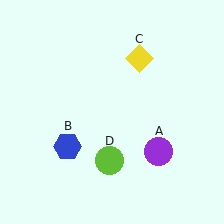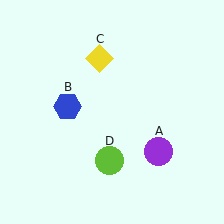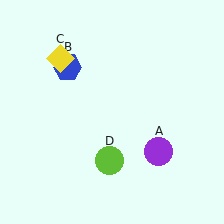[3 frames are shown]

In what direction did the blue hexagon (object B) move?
The blue hexagon (object B) moved up.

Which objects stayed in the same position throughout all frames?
Purple circle (object A) and lime circle (object D) remained stationary.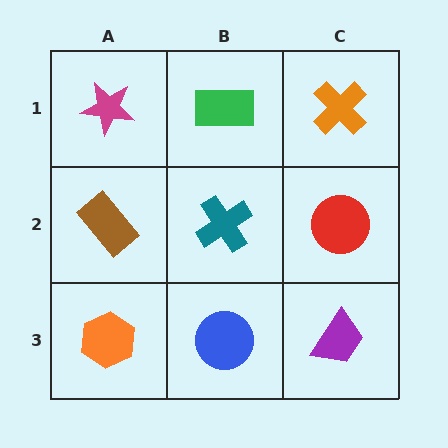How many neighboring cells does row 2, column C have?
3.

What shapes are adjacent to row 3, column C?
A red circle (row 2, column C), a blue circle (row 3, column B).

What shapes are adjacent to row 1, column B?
A teal cross (row 2, column B), a magenta star (row 1, column A), an orange cross (row 1, column C).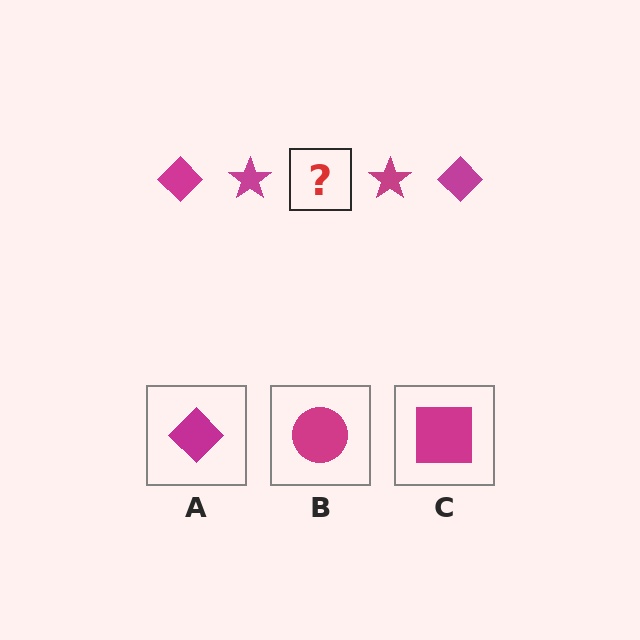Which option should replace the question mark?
Option A.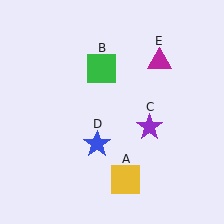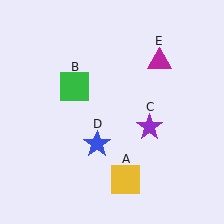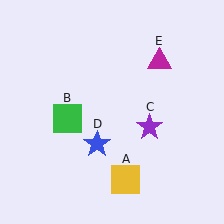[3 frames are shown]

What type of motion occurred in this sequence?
The green square (object B) rotated counterclockwise around the center of the scene.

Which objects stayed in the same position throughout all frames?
Yellow square (object A) and purple star (object C) and blue star (object D) and magenta triangle (object E) remained stationary.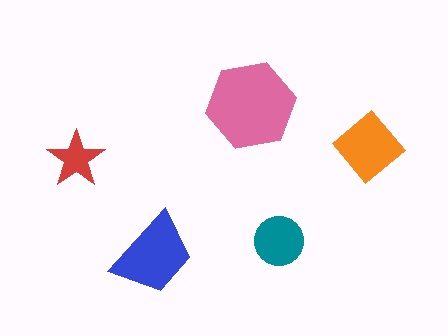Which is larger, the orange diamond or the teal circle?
The orange diamond.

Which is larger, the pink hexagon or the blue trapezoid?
The pink hexagon.